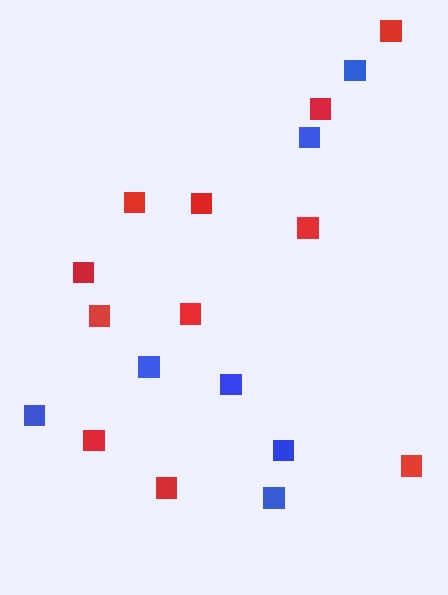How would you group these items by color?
There are 2 groups: one group of blue squares (7) and one group of red squares (11).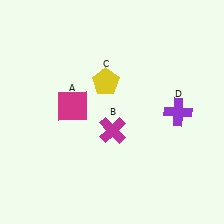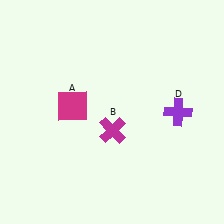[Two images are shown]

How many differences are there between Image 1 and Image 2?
There is 1 difference between the two images.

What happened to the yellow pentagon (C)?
The yellow pentagon (C) was removed in Image 2. It was in the top-left area of Image 1.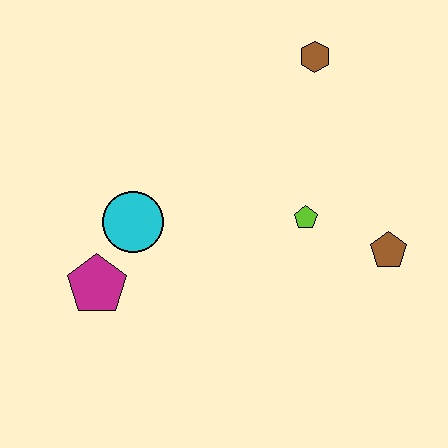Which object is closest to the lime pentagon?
The brown pentagon is closest to the lime pentagon.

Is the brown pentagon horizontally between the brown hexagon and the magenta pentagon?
No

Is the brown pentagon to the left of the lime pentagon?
No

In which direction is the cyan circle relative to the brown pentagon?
The cyan circle is to the left of the brown pentagon.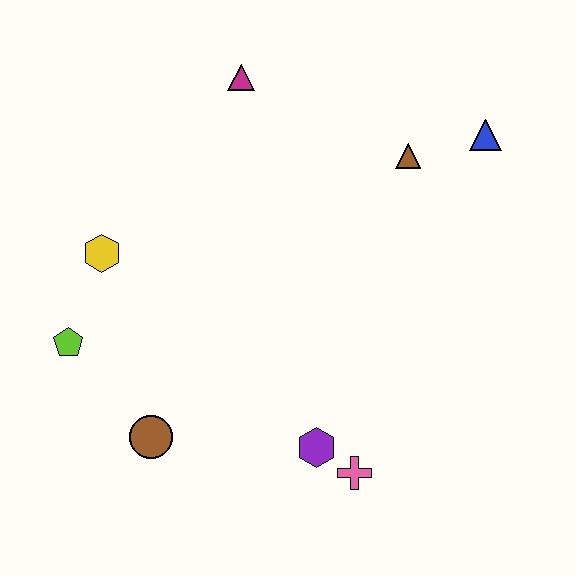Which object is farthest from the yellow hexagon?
The blue triangle is farthest from the yellow hexagon.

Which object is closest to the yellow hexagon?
The lime pentagon is closest to the yellow hexagon.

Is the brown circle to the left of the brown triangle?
Yes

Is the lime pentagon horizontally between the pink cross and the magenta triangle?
No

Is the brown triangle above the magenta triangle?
No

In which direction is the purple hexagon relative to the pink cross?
The purple hexagon is to the left of the pink cross.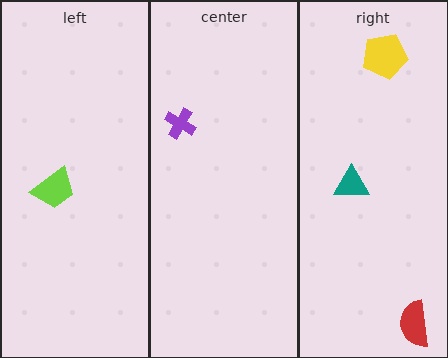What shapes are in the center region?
The purple cross.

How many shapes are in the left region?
1.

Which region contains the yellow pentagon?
The right region.